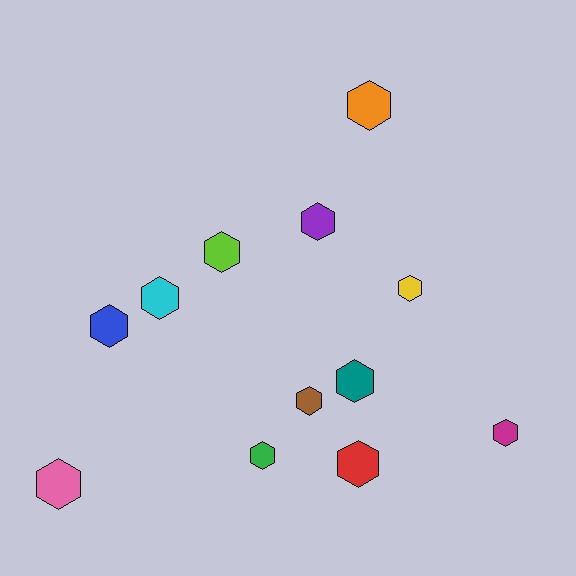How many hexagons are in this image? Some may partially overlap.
There are 12 hexagons.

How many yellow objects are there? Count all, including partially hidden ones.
There is 1 yellow object.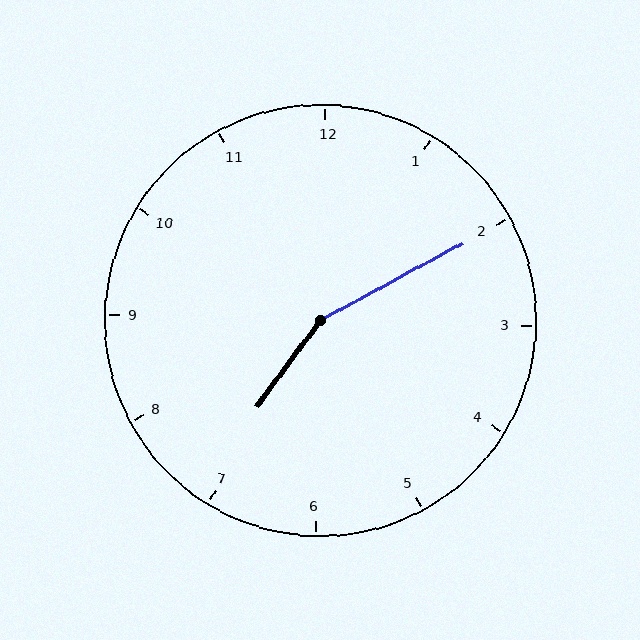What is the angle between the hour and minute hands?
Approximately 155 degrees.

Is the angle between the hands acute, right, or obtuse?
It is obtuse.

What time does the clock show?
7:10.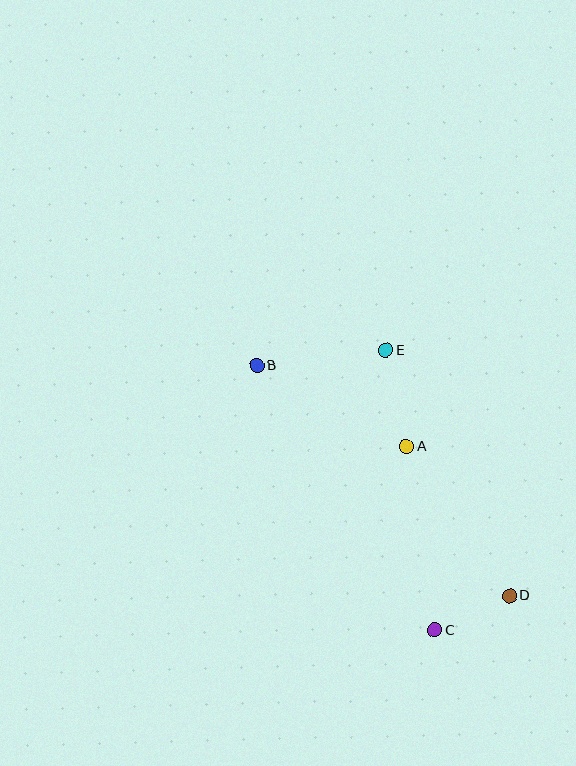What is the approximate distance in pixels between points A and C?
The distance between A and C is approximately 186 pixels.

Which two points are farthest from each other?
Points B and D are farthest from each other.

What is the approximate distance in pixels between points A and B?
The distance between A and B is approximately 170 pixels.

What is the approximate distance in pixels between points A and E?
The distance between A and E is approximately 98 pixels.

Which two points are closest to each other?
Points C and D are closest to each other.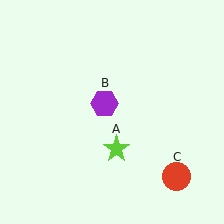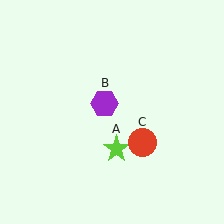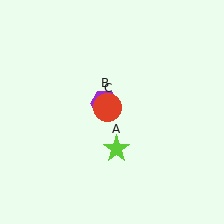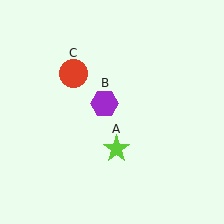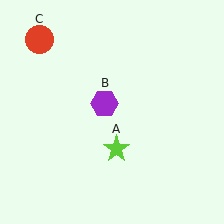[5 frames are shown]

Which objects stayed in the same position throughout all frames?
Lime star (object A) and purple hexagon (object B) remained stationary.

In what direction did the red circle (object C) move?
The red circle (object C) moved up and to the left.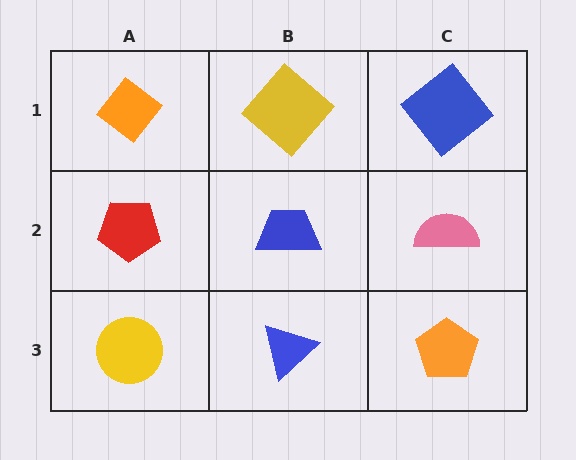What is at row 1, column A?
An orange diamond.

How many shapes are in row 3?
3 shapes.